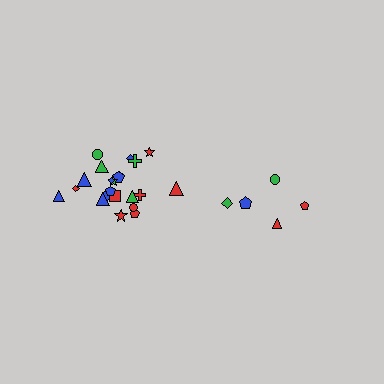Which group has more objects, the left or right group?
The left group.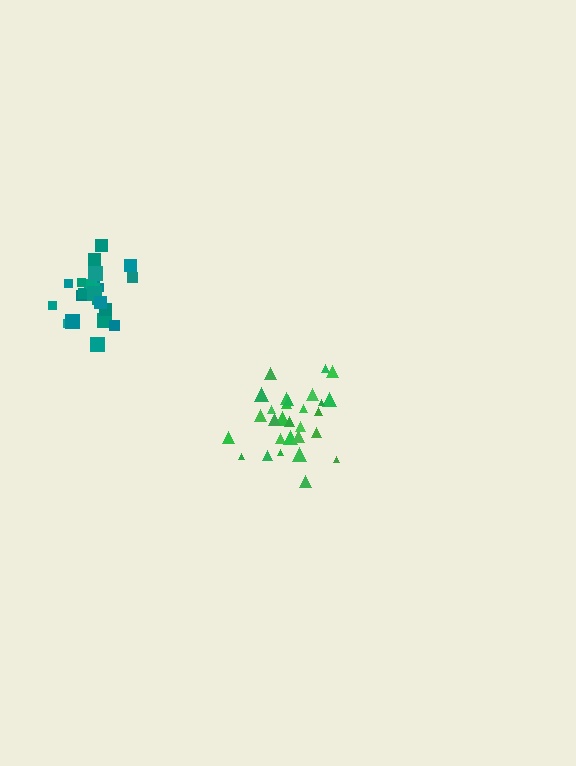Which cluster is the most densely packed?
Teal.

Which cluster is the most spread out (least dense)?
Green.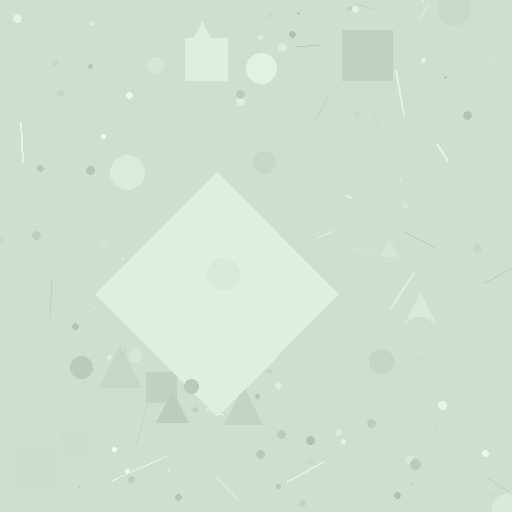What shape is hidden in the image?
A diamond is hidden in the image.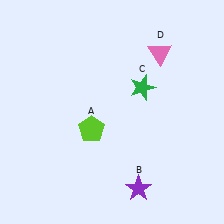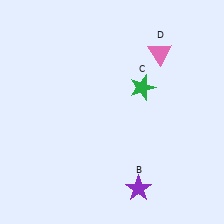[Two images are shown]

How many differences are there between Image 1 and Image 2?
There is 1 difference between the two images.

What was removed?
The lime pentagon (A) was removed in Image 2.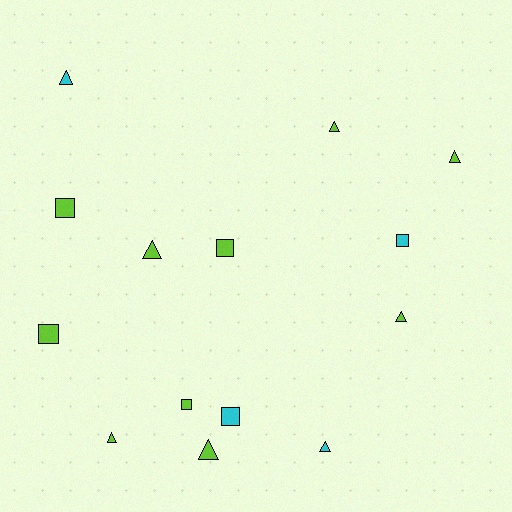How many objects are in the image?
There are 14 objects.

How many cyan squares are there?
There are 2 cyan squares.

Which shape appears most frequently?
Triangle, with 8 objects.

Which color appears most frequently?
Lime, with 10 objects.